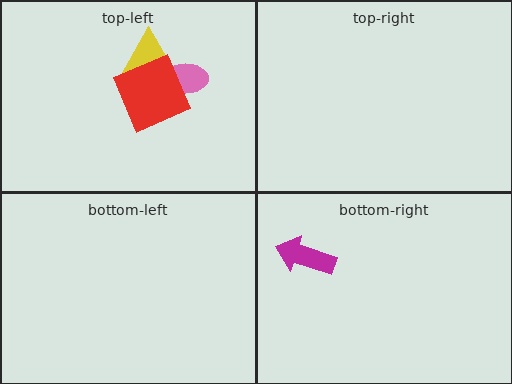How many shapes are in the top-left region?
3.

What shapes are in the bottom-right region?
The magenta arrow.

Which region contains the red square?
The top-left region.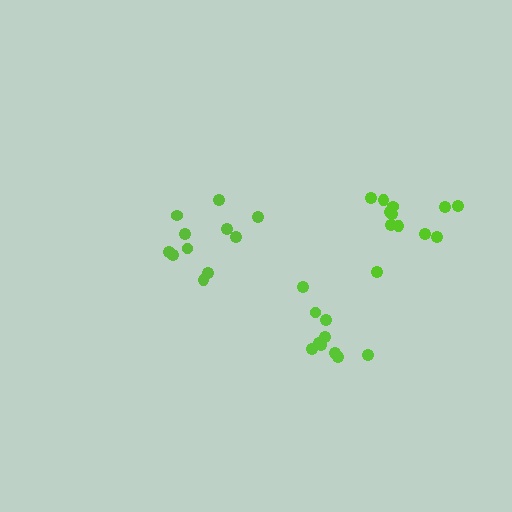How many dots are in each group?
Group 1: 11 dots, Group 2: 12 dots, Group 3: 10 dots (33 total).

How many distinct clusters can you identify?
There are 3 distinct clusters.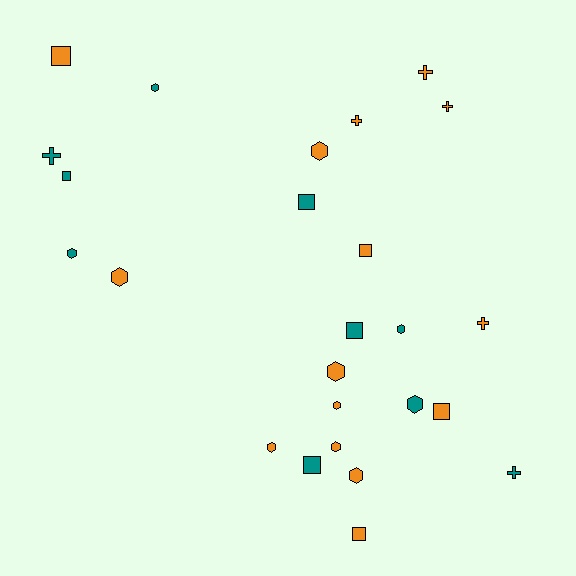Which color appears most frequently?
Orange, with 15 objects.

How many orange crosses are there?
There are 4 orange crosses.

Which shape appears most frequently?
Hexagon, with 11 objects.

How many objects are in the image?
There are 25 objects.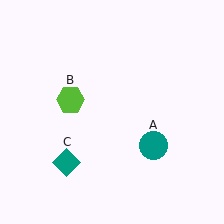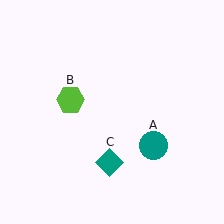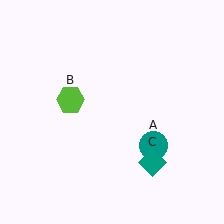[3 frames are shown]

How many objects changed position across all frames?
1 object changed position: teal diamond (object C).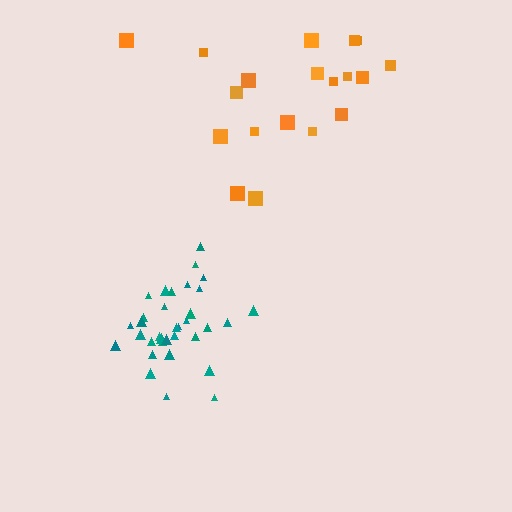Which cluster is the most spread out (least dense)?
Orange.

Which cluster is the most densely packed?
Teal.